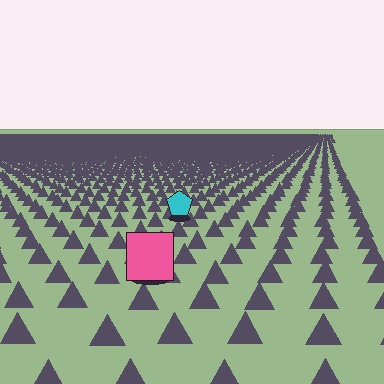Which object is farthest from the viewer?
The cyan pentagon is farthest from the viewer. It appears smaller and the ground texture around it is denser.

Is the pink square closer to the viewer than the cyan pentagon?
Yes. The pink square is closer — you can tell from the texture gradient: the ground texture is coarser near it.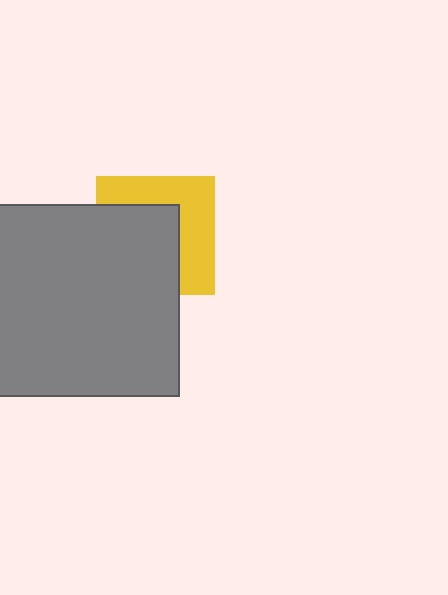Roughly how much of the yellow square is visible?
About half of it is visible (roughly 46%).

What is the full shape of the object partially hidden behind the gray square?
The partially hidden object is a yellow square.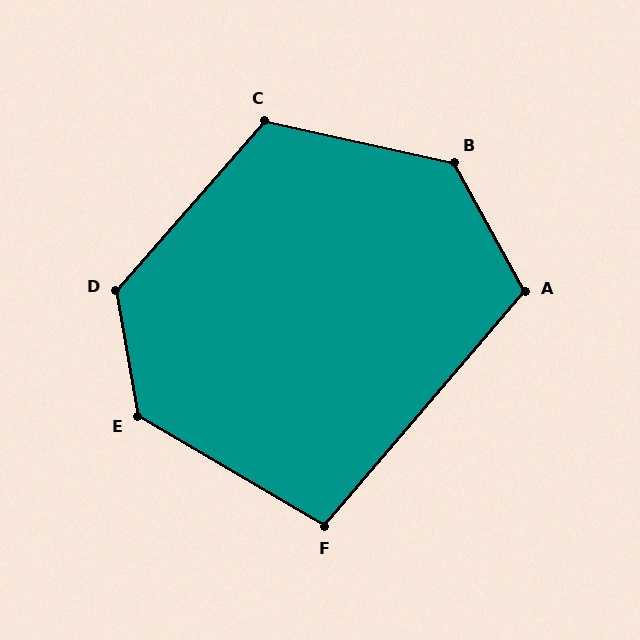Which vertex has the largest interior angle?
B, at approximately 131 degrees.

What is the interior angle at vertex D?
Approximately 129 degrees (obtuse).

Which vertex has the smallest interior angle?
F, at approximately 100 degrees.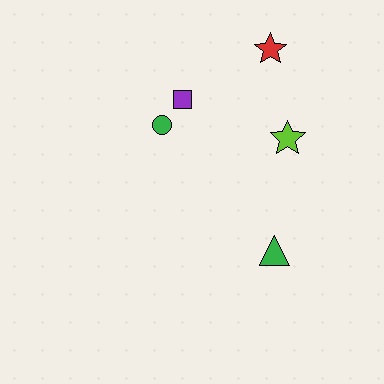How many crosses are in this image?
There are no crosses.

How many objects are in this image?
There are 5 objects.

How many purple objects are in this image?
There is 1 purple object.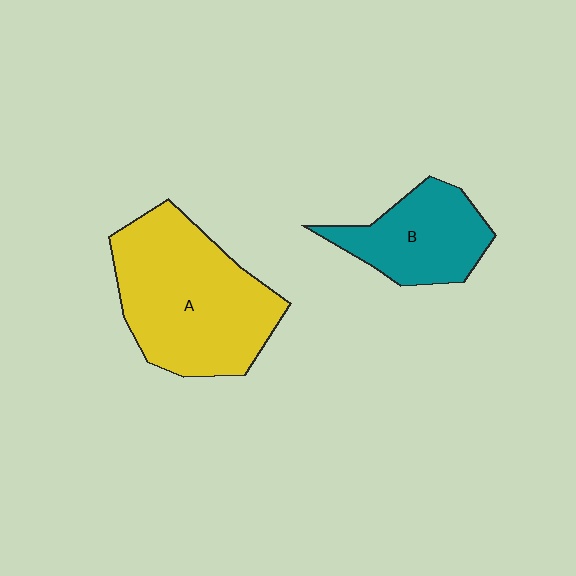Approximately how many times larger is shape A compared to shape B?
Approximately 1.8 times.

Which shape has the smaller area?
Shape B (teal).